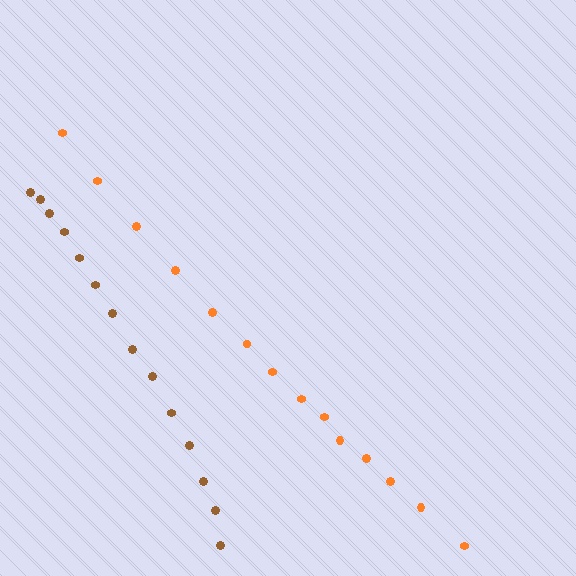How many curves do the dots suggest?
There are 2 distinct paths.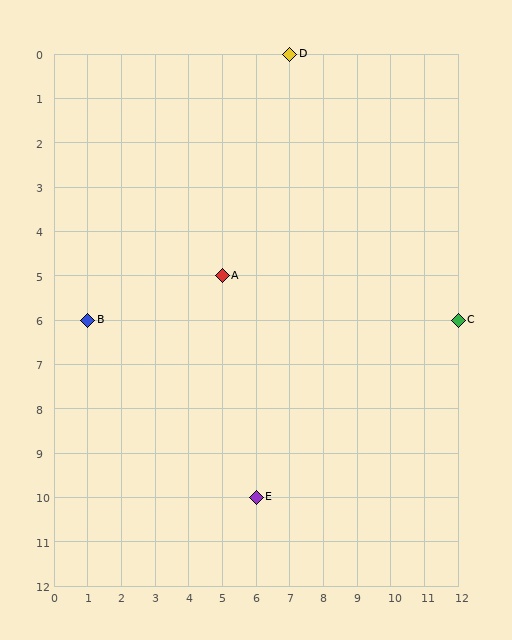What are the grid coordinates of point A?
Point A is at grid coordinates (5, 5).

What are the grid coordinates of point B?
Point B is at grid coordinates (1, 6).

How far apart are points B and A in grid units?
Points B and A are 4 columns and 1 row apart (about 4.1 grid units diagonally).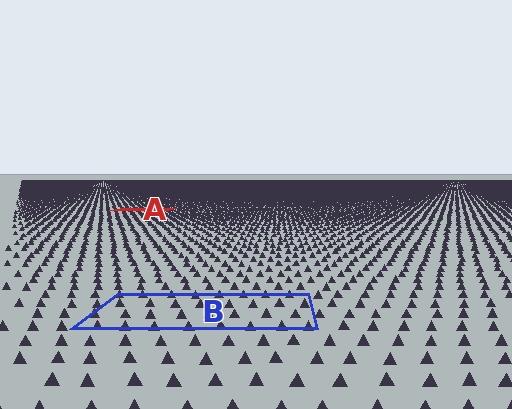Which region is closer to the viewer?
Region B is closer. The texture elements there are larger and more spread out.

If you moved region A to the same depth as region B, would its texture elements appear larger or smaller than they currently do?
They would appear larger. At a closer depth, the same texture elements are projected at a bigger on-screen size.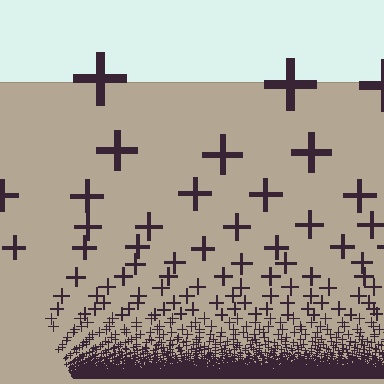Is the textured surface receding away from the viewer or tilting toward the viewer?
The surface appears to tilt toward the viewer. Texture elements get larger and sparser toward the top.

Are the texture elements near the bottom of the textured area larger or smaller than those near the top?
Smaller. The gradient is inverted — elements near the bottom are smaller and denser.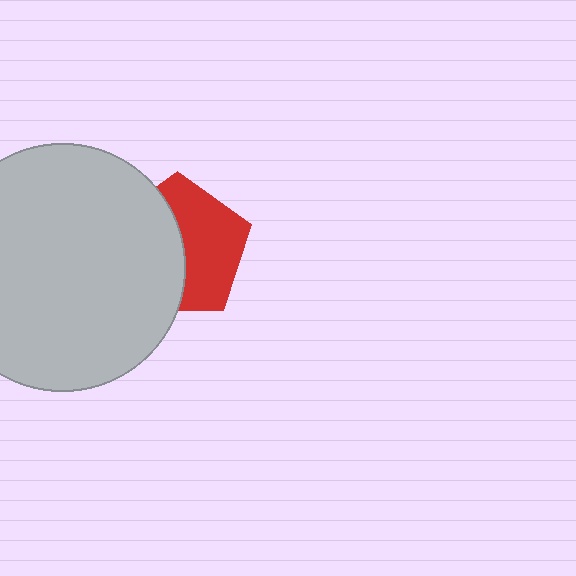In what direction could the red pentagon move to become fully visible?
The red pentagon could move right. That would shift it out from behind the light gray circle entirely.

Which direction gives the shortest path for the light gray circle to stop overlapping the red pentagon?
Moving left gives the shortest separation.